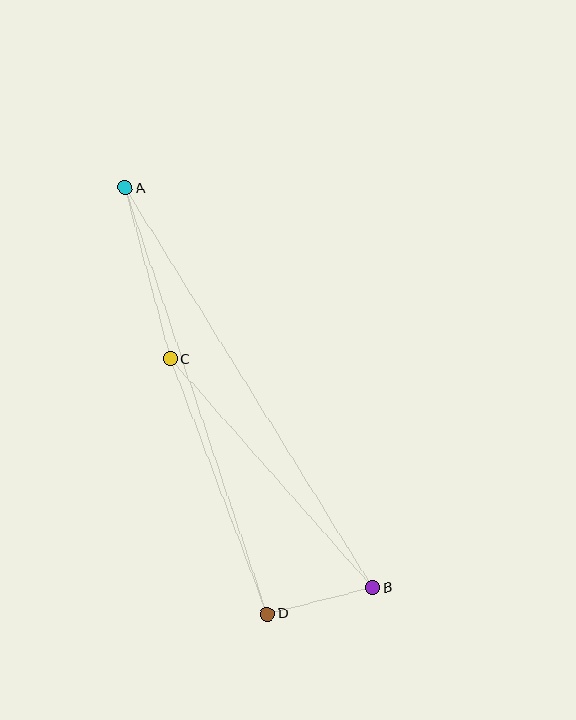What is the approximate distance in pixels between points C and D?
The distance between C and D is approximately 273 pixels.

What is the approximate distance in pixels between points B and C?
The distance between B and C is approximately 306 pixels.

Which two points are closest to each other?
Points B and D are closest to each other.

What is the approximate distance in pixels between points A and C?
The distance between A and C is approximately 177 pixels.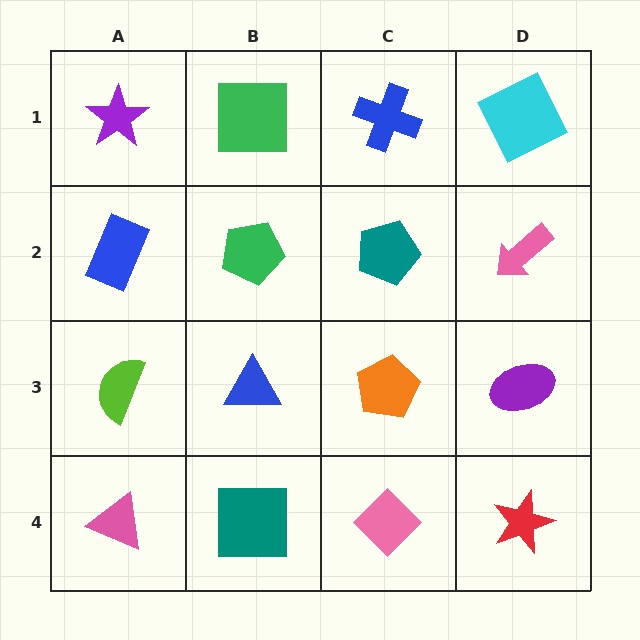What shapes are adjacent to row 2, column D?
A cyan square (row 1, column D), a purple ellipse (row 3, column D), a teal pentagon (row 2, column C).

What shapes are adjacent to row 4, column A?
A lime semicircle (row 3, column A), a teal square (row 4, column B).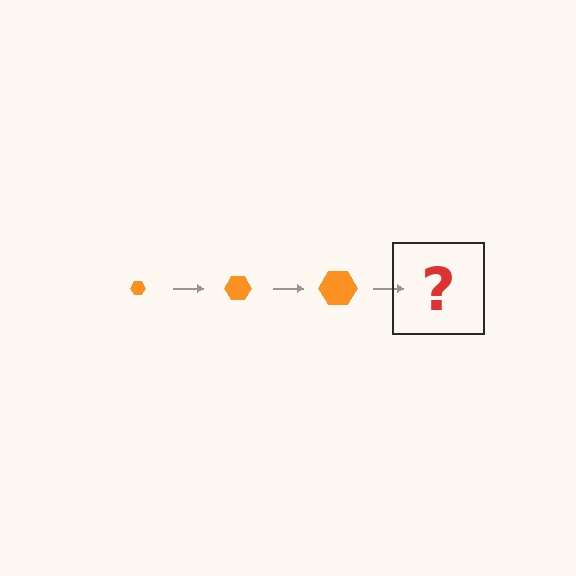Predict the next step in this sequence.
The next step is an orange hexagon, larger than the previous one.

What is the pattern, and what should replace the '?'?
The pattern is that the hexagon gets progressively larger each step. The '?' should be an orange hexagon, larger than the previous one.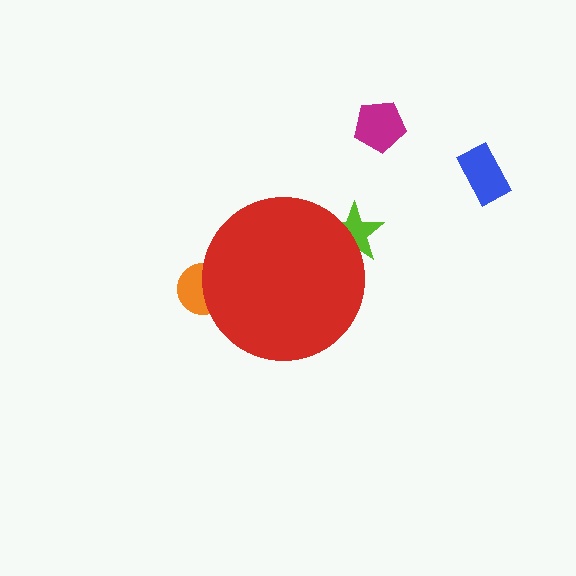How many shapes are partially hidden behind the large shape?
2 shapes are partially hidden.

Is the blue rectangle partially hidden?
No, the blue rectangle is fully visible.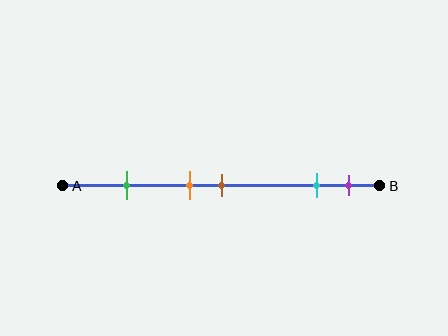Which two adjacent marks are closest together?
The orange and brown marks are the closest adjacent pair.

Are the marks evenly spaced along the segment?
No, the marks are not evenly spaced.